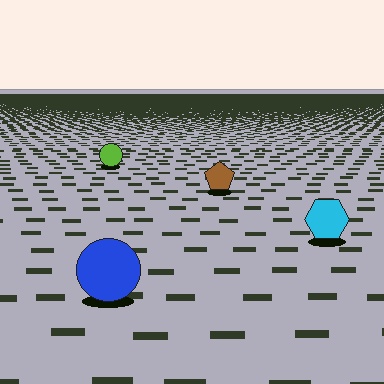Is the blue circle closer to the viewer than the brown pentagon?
Yes. The blue circle is closer — you can tell from the texture gradient: the ground texture is coarser near it.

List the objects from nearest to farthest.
From nearest to farthest: the blue circle, the cyan hexagon, the brown pentagon, the lime circle.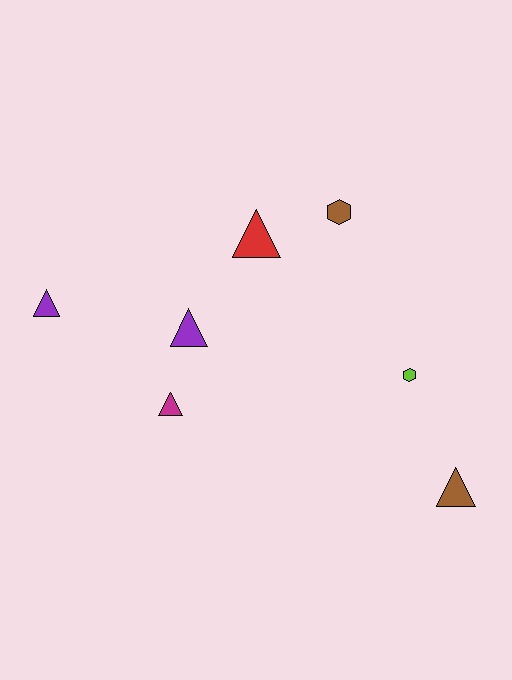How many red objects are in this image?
There is 1 red object.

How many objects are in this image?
There are 7 objects.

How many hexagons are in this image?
There are 2 hexagons.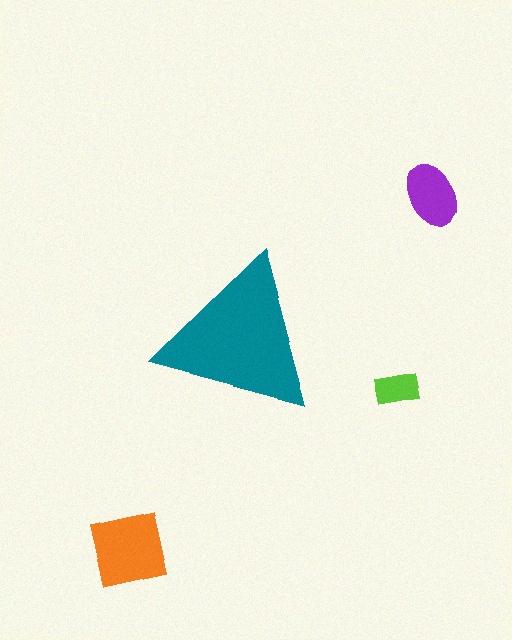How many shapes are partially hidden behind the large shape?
0 shapes are partially hidden.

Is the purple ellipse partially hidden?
No, the purple ellipse is fully visible.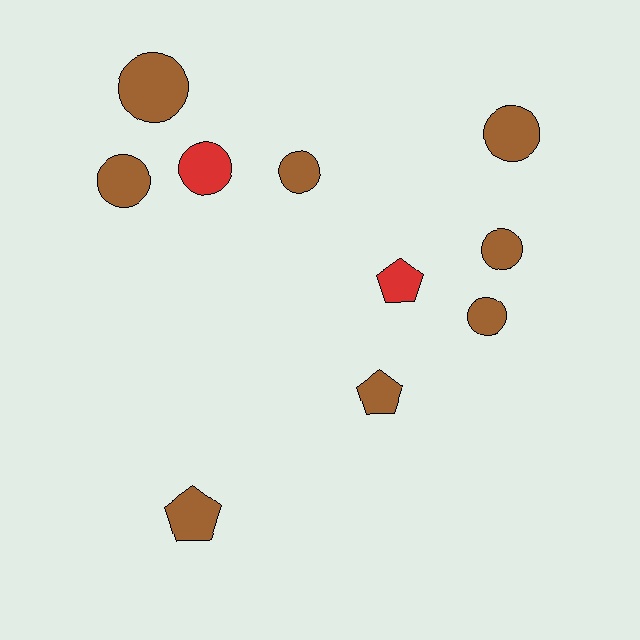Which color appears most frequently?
Brown, with 8 objects.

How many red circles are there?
There is 1 red circle.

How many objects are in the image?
There are 10 objects.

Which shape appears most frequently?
Circle, with 7 objects.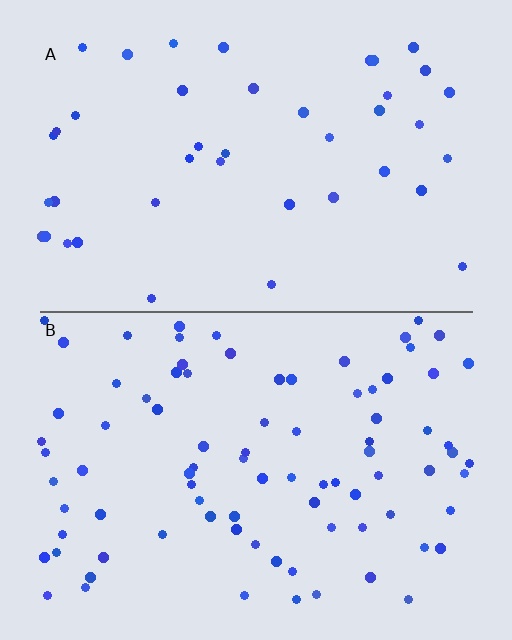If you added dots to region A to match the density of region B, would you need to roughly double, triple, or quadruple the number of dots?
Approximately double.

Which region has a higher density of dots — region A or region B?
B (the bottom).